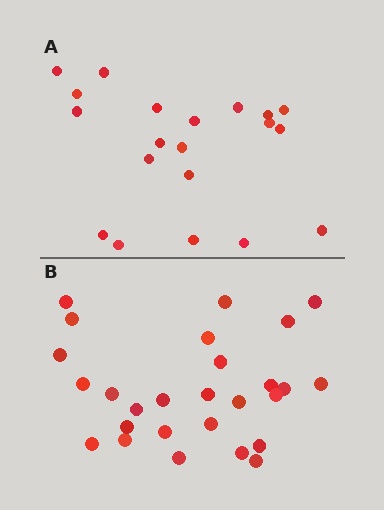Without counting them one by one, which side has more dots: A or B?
Region B (the bottom region) has more dots.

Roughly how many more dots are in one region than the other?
Region B has roughly 8 or so more dots than region A.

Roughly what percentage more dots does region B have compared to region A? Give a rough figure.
About 35% more.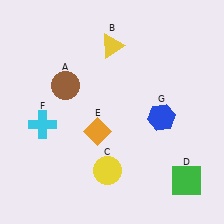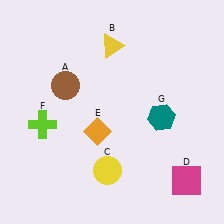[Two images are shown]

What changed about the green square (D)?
In Image 1, D is green. In Image 2, it changed to magenta.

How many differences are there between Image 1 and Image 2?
There are 3 differences between the two images.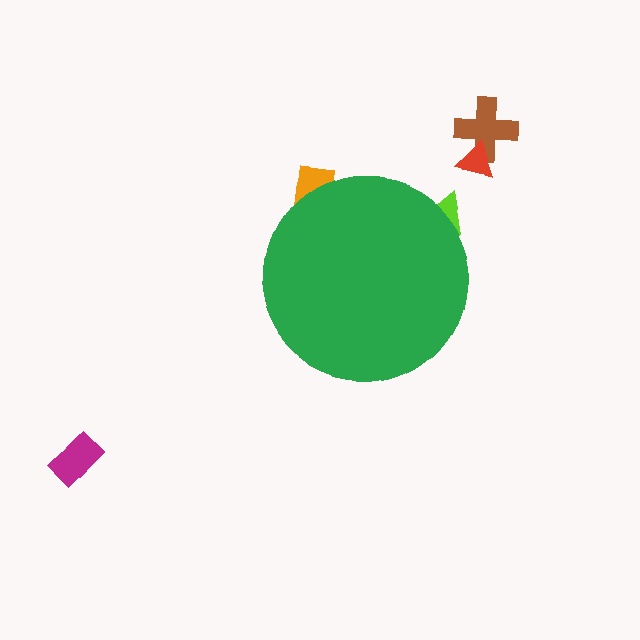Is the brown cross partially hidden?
No, the brown cross is fully visible.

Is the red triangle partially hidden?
No, the red triangle is fully visible.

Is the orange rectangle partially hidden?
Yes, the orange rectangle is partially hidden behind the green circle.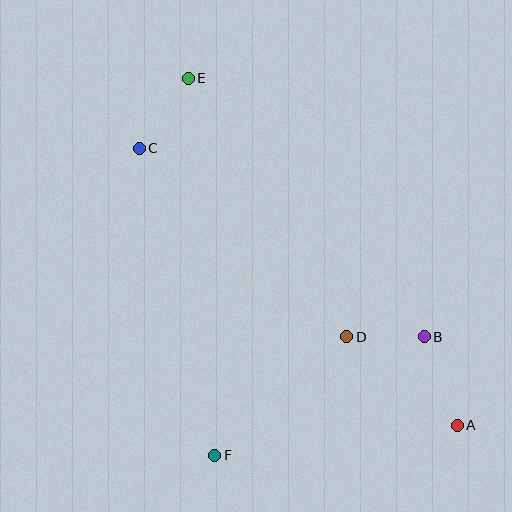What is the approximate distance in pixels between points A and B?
The distance between A and B is approximately 94 pixels.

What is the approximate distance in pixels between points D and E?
The distance between D and E is approximately 303 pixels.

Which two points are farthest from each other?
Points A and E are farthest from each other.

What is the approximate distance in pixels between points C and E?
The distance between C and E is approximately 85 pixels.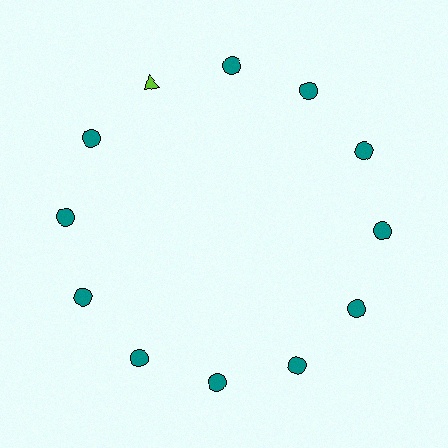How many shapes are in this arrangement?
There are 12 shapes arranged in a ring pattern.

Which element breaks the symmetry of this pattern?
The lime triangle at roughly the 11 o'clock position breaks the symmetry. All other shapes are teal circles.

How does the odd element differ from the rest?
It differs in both color (lime instead of teal) and shape (triangle instead of circle).